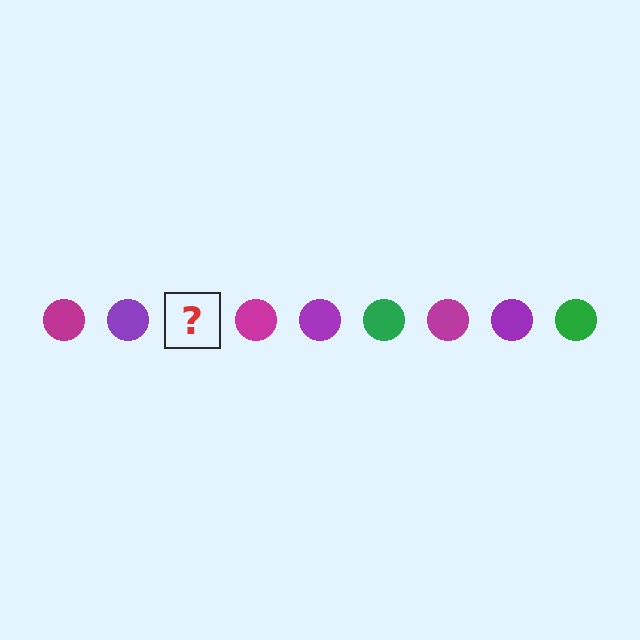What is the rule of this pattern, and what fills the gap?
The rule is that the pattern cycles through magenta, purple, green circles. The gap should be filled with a green circle.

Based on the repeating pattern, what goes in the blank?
The blank should be a green circle.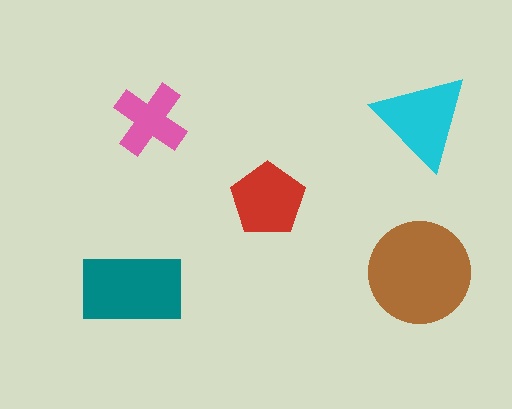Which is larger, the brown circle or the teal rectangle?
The brown circle.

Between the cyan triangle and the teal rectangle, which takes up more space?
The teal rectangle.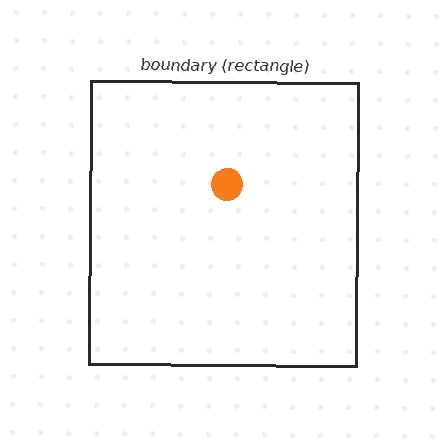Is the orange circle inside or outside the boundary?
Inside.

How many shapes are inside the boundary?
1 inside, 0 outside.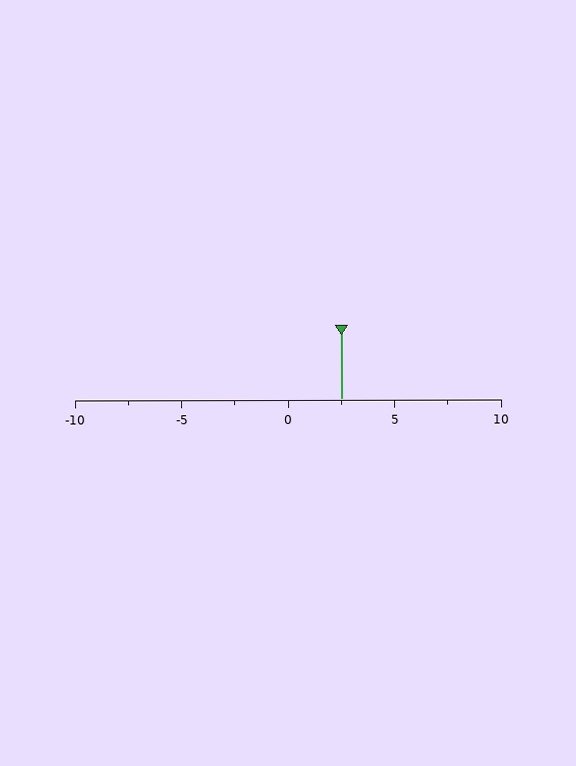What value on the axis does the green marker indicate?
The marker indicates approximately 2.5.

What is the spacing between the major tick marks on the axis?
The major ticks are spaced 5 apart.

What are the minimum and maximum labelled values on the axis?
The axis runs from -10 to 10.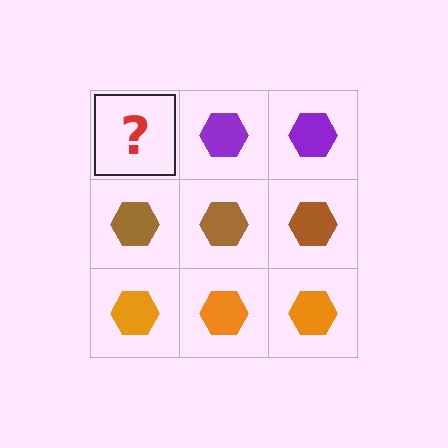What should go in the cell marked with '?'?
The missing cell should contain a purple hexagon.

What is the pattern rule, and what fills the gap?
The rule is that each row has a consistent color. The gap should be filled with a purple hexagon.